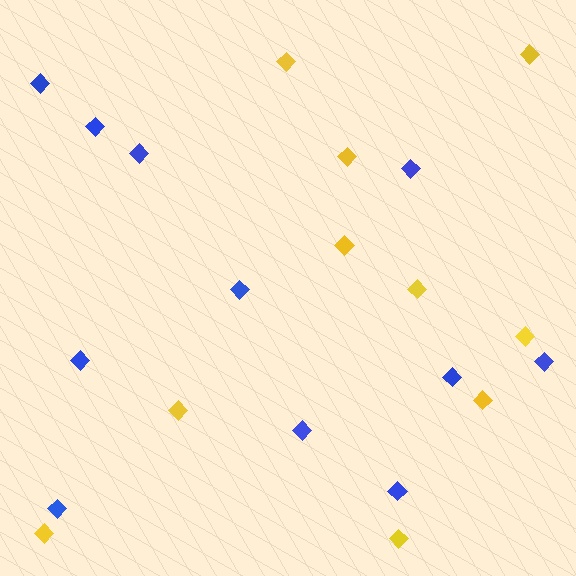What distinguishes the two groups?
There are 2 groups: one group of yellow diamonds (10) and one group of blue diamonds (11).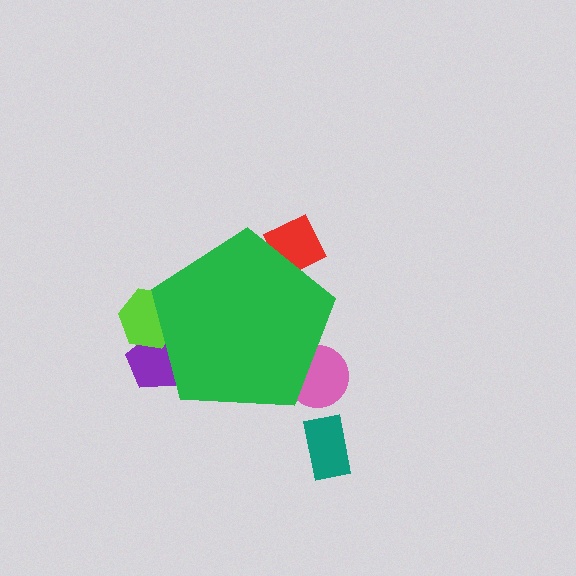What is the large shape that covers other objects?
A green pentagon.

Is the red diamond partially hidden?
Yes, the red diamond is partially hidden behind the green pentagon.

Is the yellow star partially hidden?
Yes, the yellow star is partially hidden behind the green pentagon.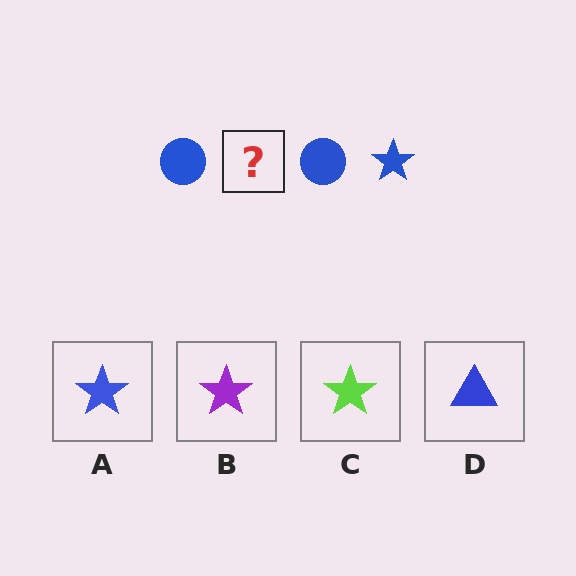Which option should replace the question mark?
Option A.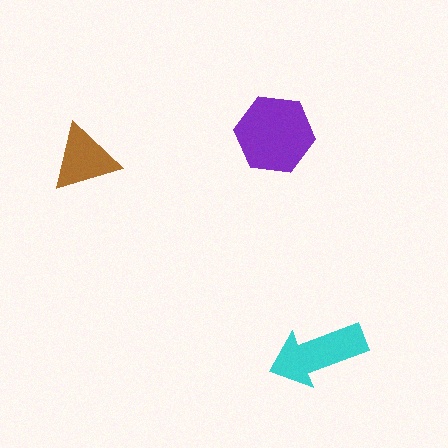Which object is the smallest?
The brown triangle.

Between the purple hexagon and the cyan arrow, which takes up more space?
The purple hexagon.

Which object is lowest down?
The cyan arrow is bottommost.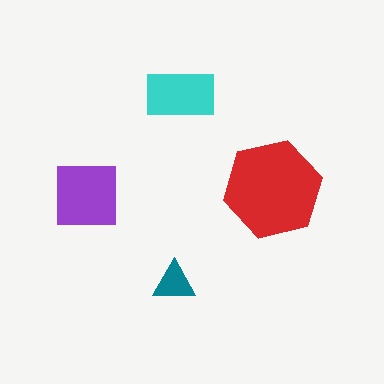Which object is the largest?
The red hexagon.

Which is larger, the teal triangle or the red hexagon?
The red hexagon.